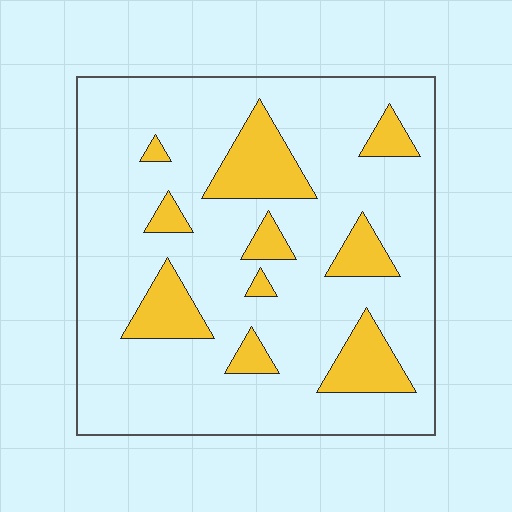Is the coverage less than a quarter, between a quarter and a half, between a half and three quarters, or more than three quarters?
Less than a quarter.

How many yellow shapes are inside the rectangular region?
10.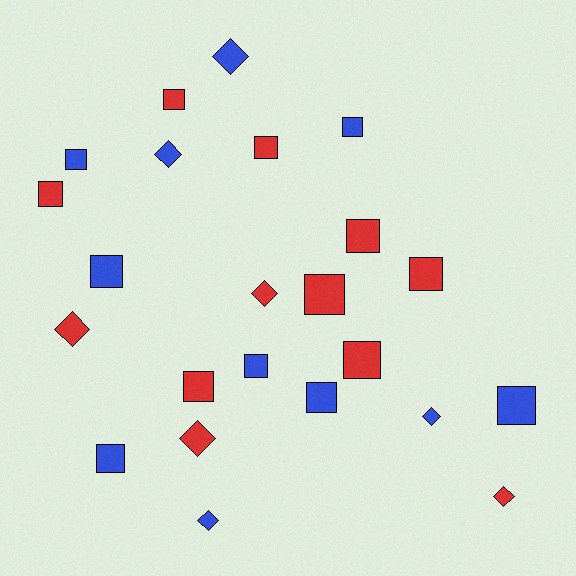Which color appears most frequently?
Red, with 12 objects.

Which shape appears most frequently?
Square, with 15 objects.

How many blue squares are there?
There are 7 blue squares.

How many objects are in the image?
There are 23 objects.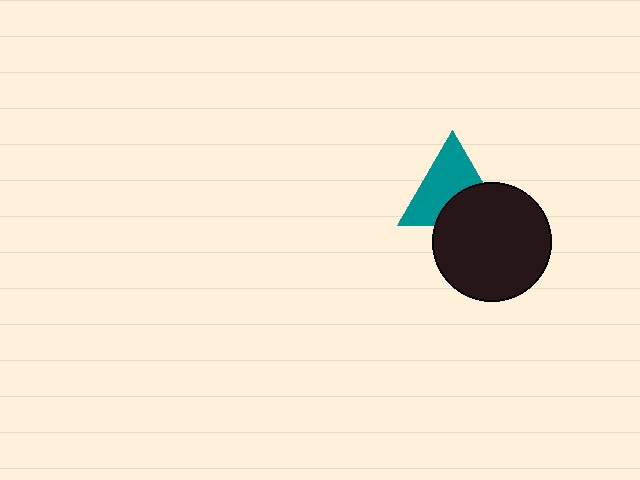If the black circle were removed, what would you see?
You would see the complete teal triangle.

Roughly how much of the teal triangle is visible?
About half of it is visible (roughly 63%).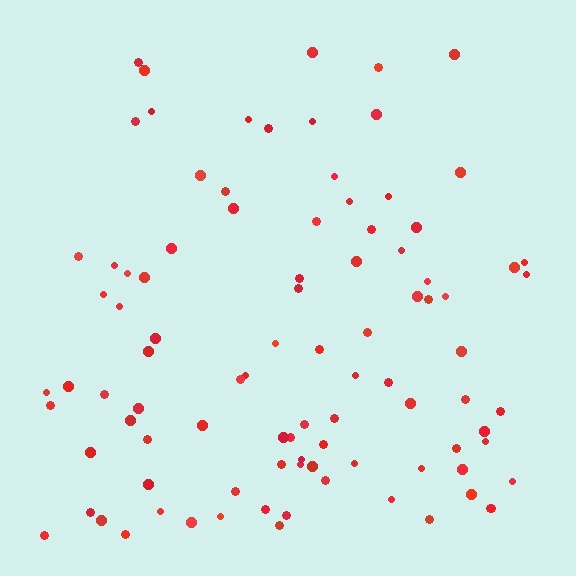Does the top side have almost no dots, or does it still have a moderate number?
Still a moderate number, just noticeably fewer than the bottom.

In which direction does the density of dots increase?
From top to bottom, with the bottom side densest.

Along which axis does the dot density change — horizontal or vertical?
Vertical.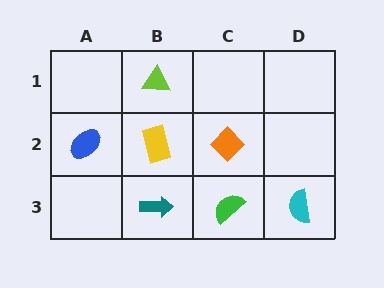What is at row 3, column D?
A cyan semicircle.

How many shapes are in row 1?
1 shape.